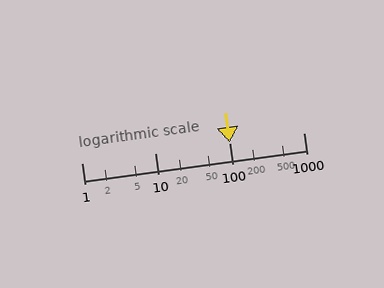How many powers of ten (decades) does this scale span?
The scale spans 3 decades, from 1 to 1000.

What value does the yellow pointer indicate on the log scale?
The pointer indicates approximately 100.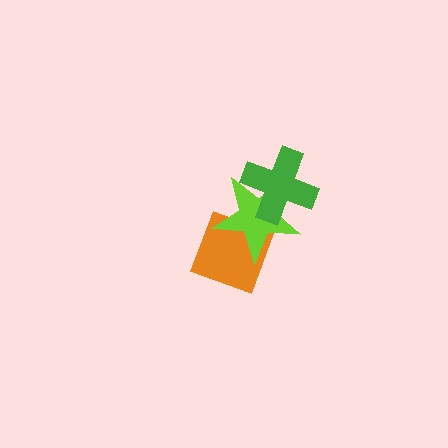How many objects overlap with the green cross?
1 object overlaps with the green cross.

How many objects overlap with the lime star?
2 objects overlap with the lime star.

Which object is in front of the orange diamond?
The lime star is in front of the orange diamond.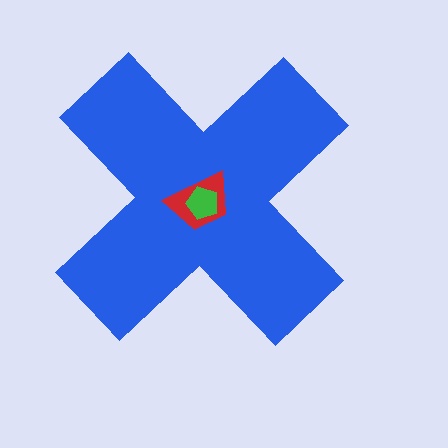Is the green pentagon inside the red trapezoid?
Yes.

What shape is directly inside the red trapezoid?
The green pentagon.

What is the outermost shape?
The blue cross.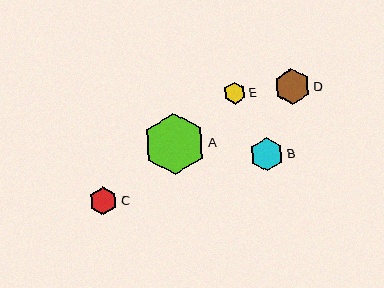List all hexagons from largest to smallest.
From largest to smallest: A, D, B, C, E.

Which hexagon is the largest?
Hexagon A is the largest with a size of approximately 62 pixels.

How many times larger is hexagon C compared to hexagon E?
Hexagon C is approximately 1.2 times the size of hexagon E.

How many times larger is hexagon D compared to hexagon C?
Hexagon D is approximately 1.3 times the size of hexagon C.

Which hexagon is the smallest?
Hexagon E is the smallest with a size of approximately 22 pixels.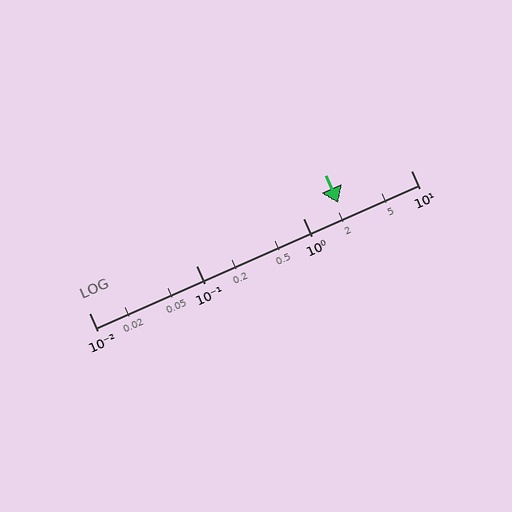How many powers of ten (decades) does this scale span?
The scale spans 3 decades, from 0.01 to 10.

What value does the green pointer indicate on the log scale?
The pointer indicates approximately 2.1.